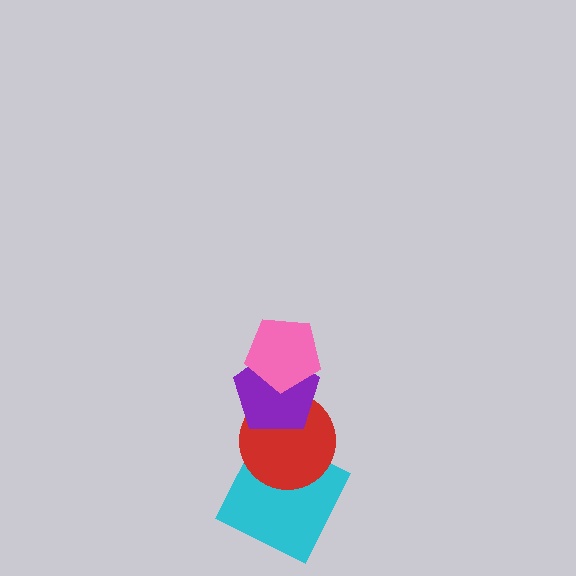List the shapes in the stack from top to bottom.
From top to bottom: the pink pentagon, the purple pentagon, the red circle, the cyan square.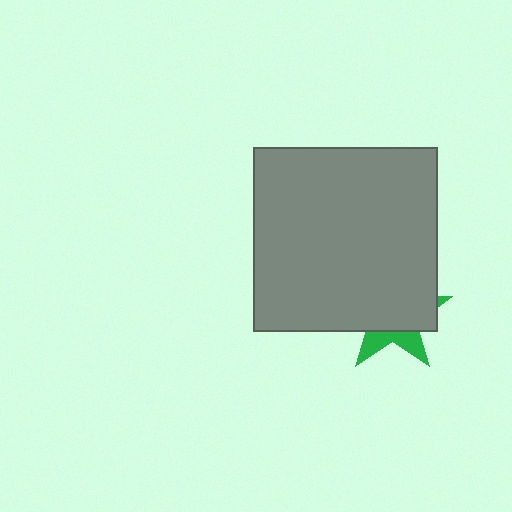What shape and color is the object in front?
The object in front is a gray square.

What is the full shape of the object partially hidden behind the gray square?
The partially hidden object is a green star.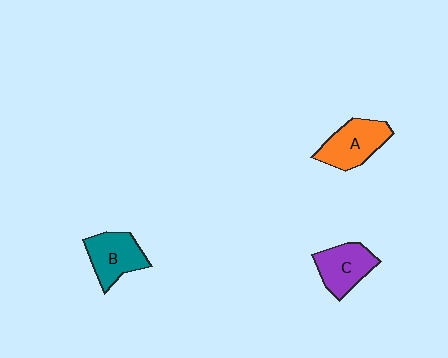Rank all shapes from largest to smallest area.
From largest to smallest: A (orange), B (teal), C (purple).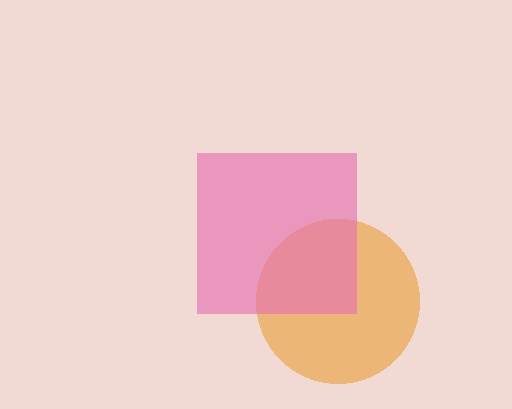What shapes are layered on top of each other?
The layered shapes are: an orange circle, a pink square.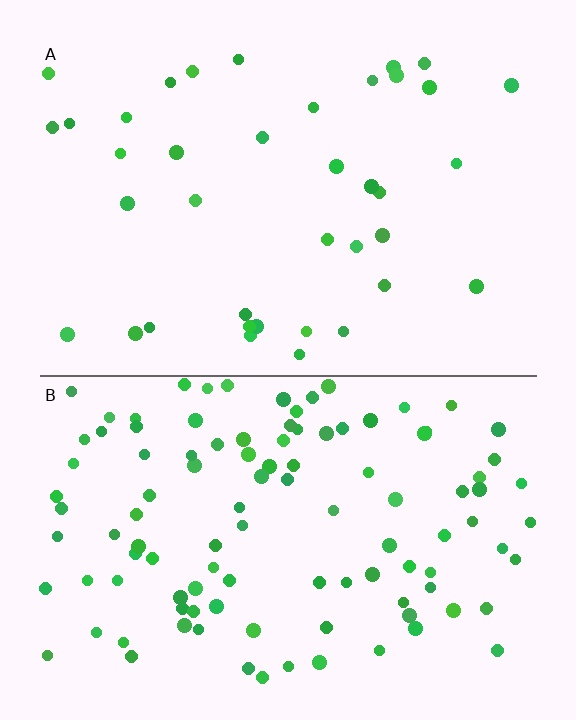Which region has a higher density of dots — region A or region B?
B (the bottom).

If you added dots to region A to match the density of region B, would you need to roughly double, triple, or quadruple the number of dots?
Approximately triple.